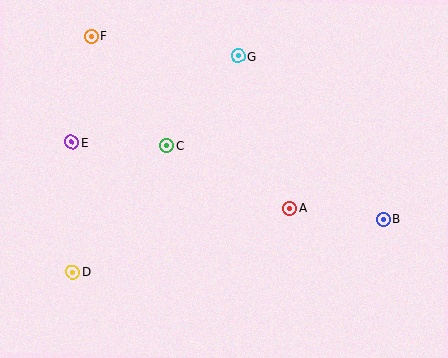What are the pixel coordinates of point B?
Point B is at (383, 219).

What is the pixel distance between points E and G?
The distance between E and G is 187 pixels.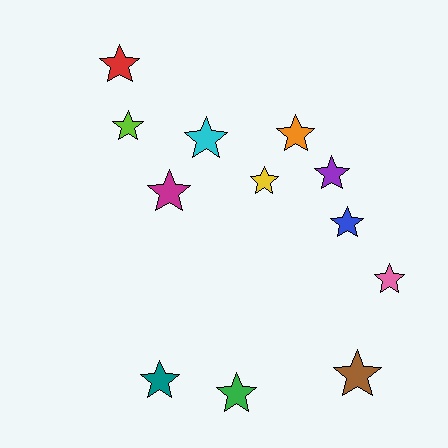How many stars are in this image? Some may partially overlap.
There are 12 stars.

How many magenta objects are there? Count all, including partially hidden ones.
There is 1 magenta object.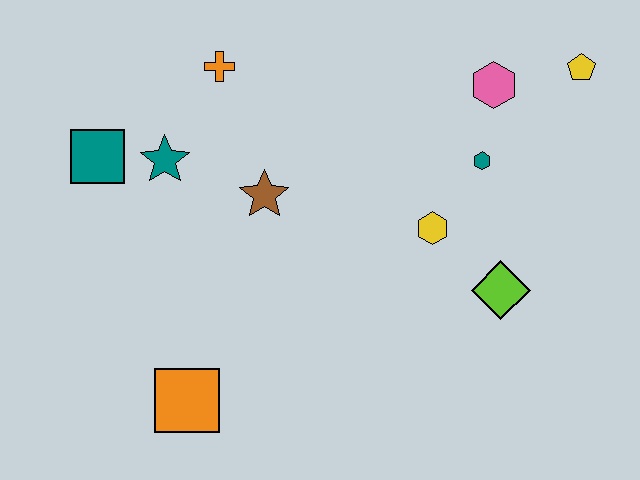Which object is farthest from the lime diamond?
The teal square is farthest from the lime diamond.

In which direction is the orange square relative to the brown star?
The orange square is below the brown star.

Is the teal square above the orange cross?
No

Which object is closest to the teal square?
The teal star is closest to the teal square.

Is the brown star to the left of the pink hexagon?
Yes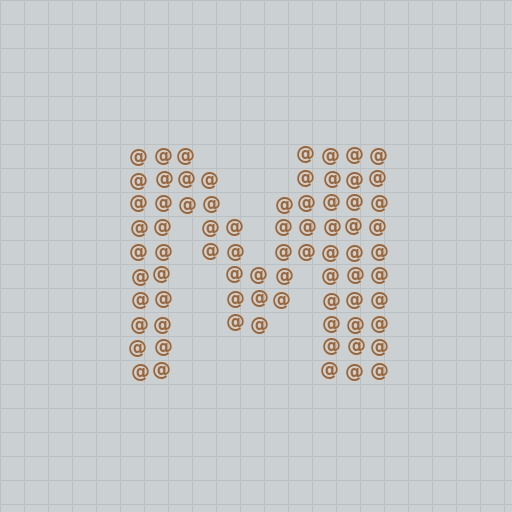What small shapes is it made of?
It is made of small at signs.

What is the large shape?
The large shape is the letter M.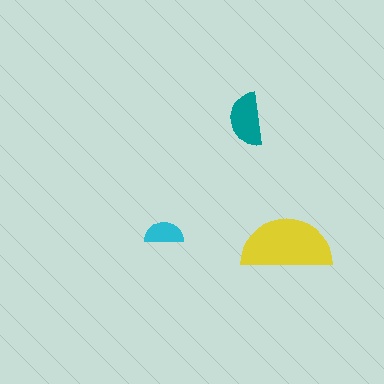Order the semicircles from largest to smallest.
the yellow one, the teal one, the cyan one.